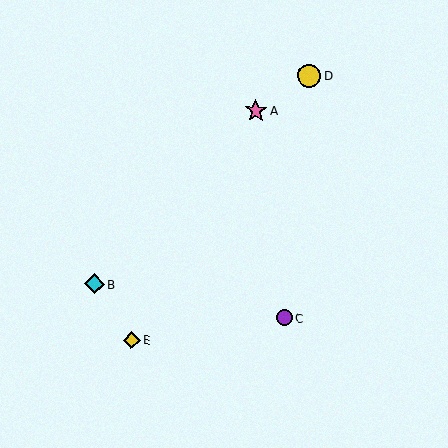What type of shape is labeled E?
Shape E is a yellow diamond.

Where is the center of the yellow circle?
The center of the yellow circle is at (309, 76).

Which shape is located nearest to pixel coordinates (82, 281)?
The cyan diamond (labeled B) at (94, 284) is nearest to that location.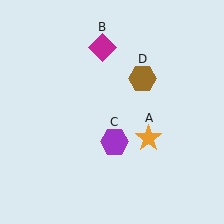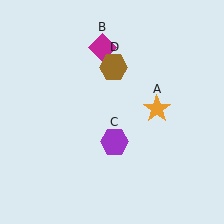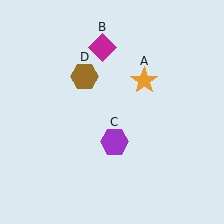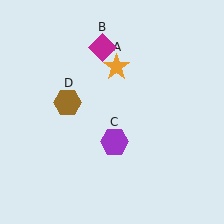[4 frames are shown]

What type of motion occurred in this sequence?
The orange star (object A), brown hexagon (object D) rotated counterclockwise around the center of the scene.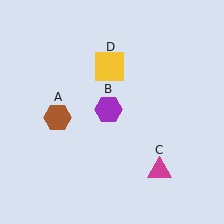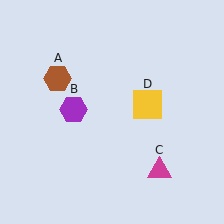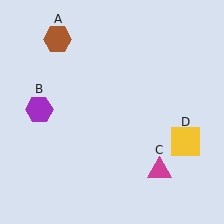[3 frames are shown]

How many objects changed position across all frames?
3 objects changed position: brown hexagon (object A), purple hexagon (object B), yellow square (object D).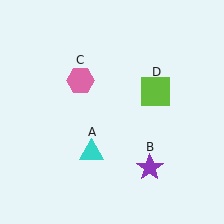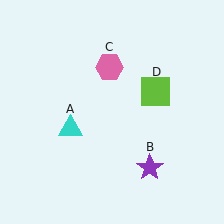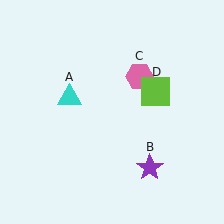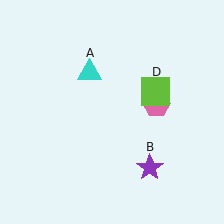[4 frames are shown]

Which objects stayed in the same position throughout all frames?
Purple star (object B) and lime square (object D) remained stationary.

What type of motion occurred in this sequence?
The cyan triangle (object A), pink hexagon (object C) rotated clockwise around the center of the scene.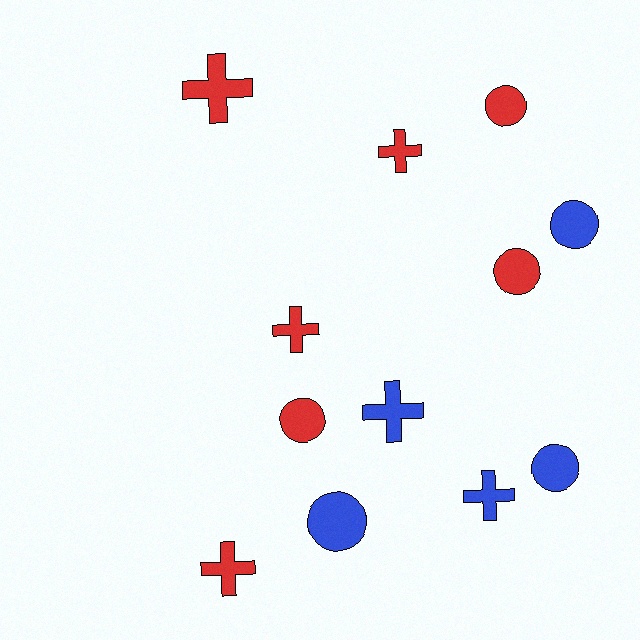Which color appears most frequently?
Red, with 7 objects.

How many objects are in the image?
There are 12 objects.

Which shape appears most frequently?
Circle, with 6 objects.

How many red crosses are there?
There are 4 red crosses.